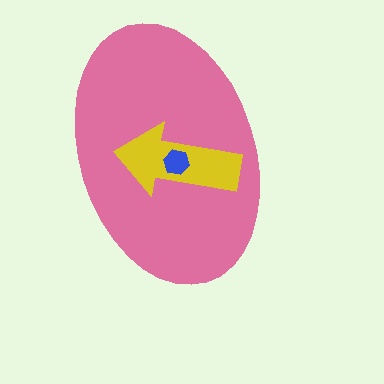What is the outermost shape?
The pink ellipse.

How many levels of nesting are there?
3.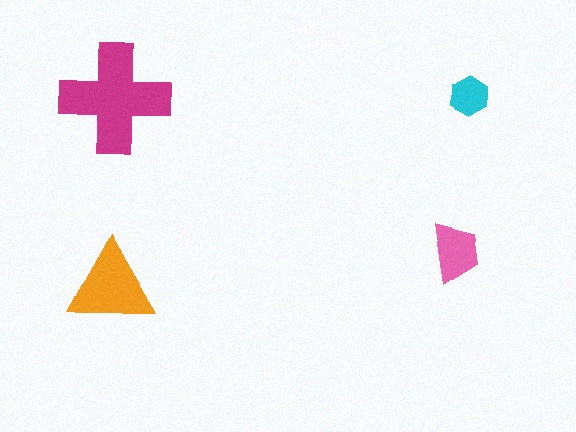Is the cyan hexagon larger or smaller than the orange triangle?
Smaller.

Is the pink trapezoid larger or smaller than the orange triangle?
Smaller.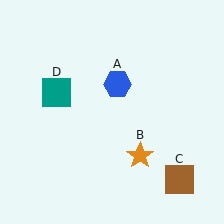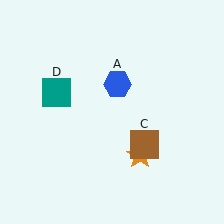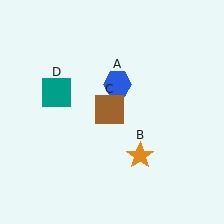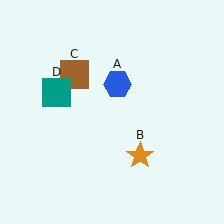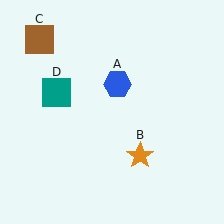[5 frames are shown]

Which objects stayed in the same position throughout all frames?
Blue hexagon (object A) and orange star (object B) and teal square (object D) remained stationary.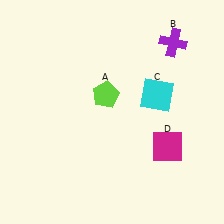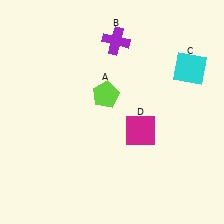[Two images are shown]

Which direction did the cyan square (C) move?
The cyan square (C) moved right.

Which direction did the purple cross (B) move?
The purple cross (B) moved left.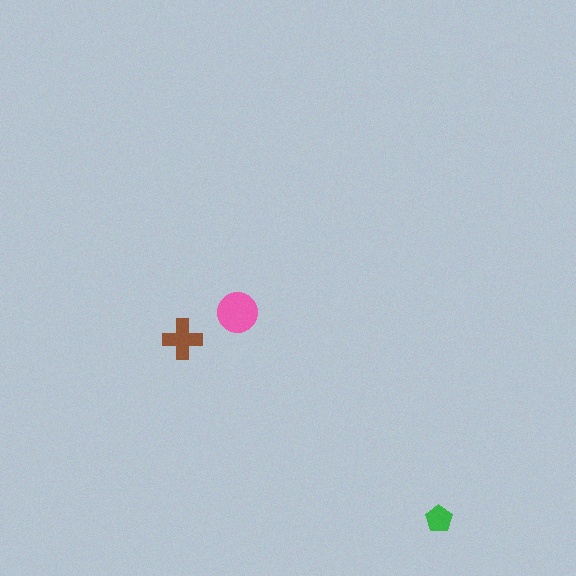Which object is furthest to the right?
The green pentagon is rightmost.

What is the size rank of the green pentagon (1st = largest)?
3rd.